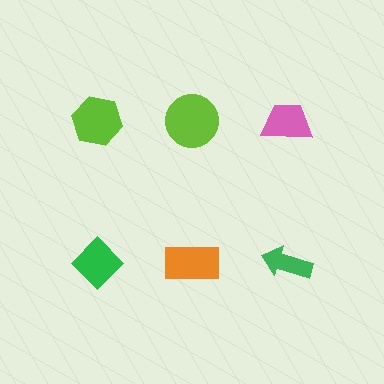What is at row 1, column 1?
A lime hexagon.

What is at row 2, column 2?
An orange rectangle.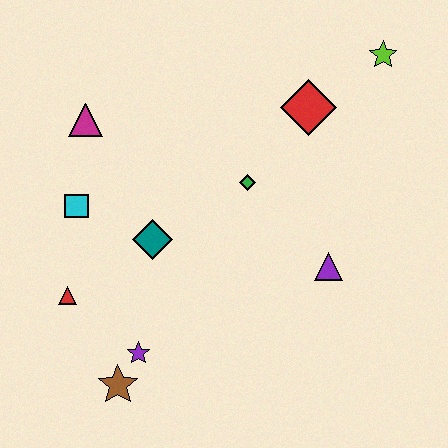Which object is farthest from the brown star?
The lime star is farthest from the brown star.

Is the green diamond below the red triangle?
No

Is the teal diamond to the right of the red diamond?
No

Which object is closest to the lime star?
The red diamond is closest to the lime star.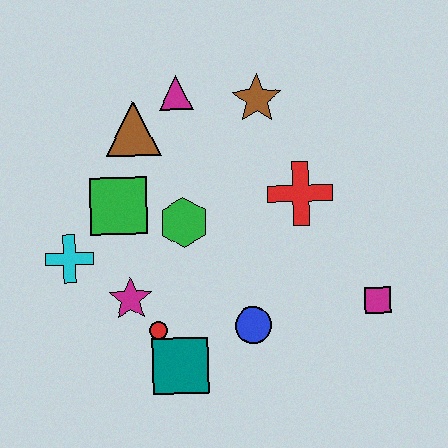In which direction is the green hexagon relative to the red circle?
The green hexagon is above the red circle.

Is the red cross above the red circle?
Yes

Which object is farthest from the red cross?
The cyan cross is farthest from the red cross.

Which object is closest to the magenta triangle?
The brown triangle is closest to the magenta triangle.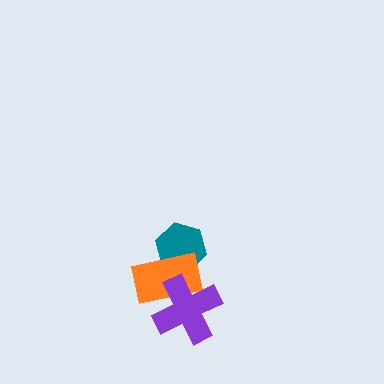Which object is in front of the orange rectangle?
The purple cross is in front of the orange rectangle.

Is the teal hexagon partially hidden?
Yes, it is partially covered by another shape.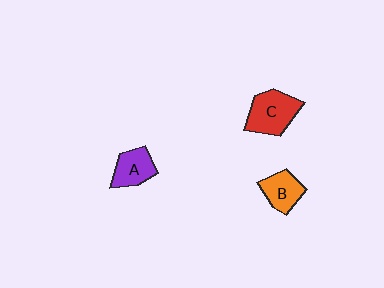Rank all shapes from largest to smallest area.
From largest to smallest: C (red), A (purple), B (orange).